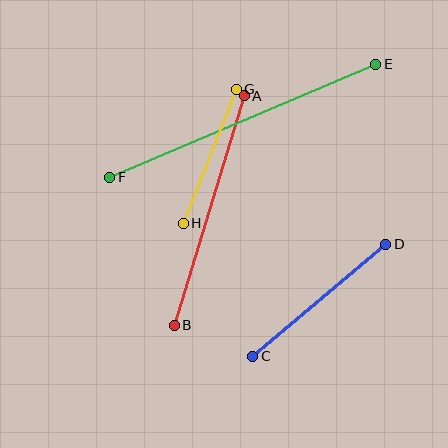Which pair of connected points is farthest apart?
Points E and F are farthest apart.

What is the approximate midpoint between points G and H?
The midpoint is at approximately (210, 156) pixels.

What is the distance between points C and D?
The distance is approximately 174 pixels.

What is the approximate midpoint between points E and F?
The midpoint is at approximately (243, 121) pixels.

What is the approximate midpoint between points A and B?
The midpoint is at approximately (209, 211) pixels.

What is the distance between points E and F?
The distance is approximately 289 pixels.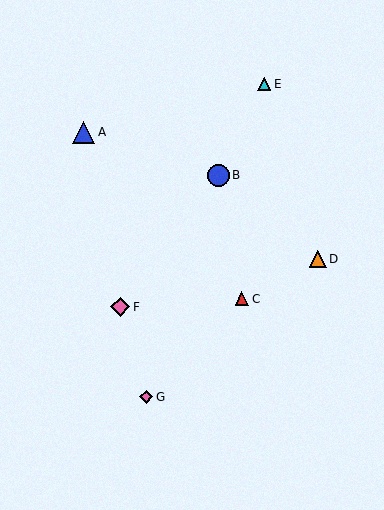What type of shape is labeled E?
Shape E is a cyan triangle.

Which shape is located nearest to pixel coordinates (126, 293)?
The pink diamond (labeled F) at (120, 307) is nearest to that location.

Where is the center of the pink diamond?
The center of the pink diamond is at (120, 307).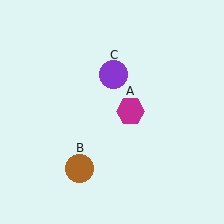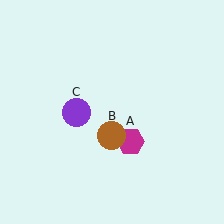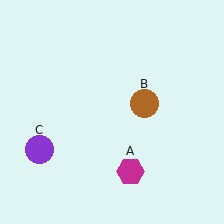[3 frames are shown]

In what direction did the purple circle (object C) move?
The purple circle (object C) moved down and to the left.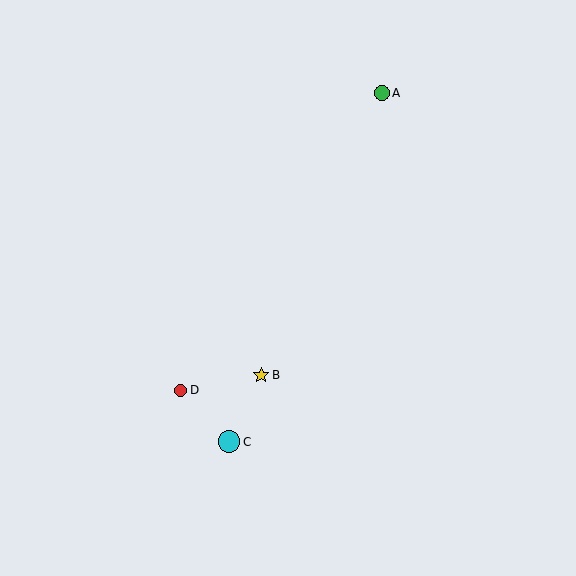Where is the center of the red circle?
The center of the red circle is at (180, 390).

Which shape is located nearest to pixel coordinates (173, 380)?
The red circle (labeled D) at (180, 390) is nearest to that location.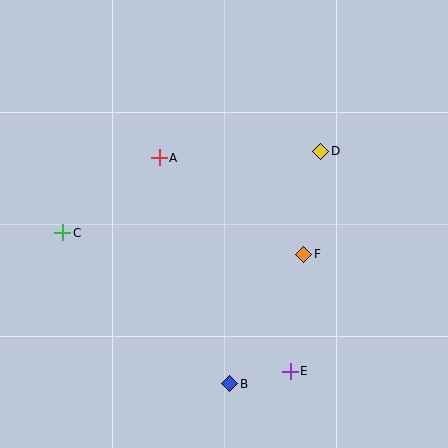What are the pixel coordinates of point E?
Point E is at (290, 371).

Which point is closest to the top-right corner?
Point D is closest to the top-right corner.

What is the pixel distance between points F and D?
The distance between F and D is 104 pixels.